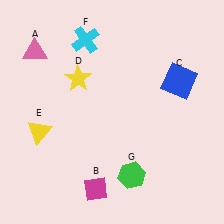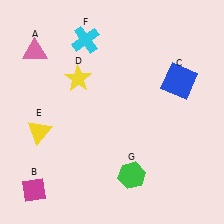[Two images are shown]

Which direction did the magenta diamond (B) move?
The magenta diamond (B) moved left.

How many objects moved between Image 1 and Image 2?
1 object moved between the two images.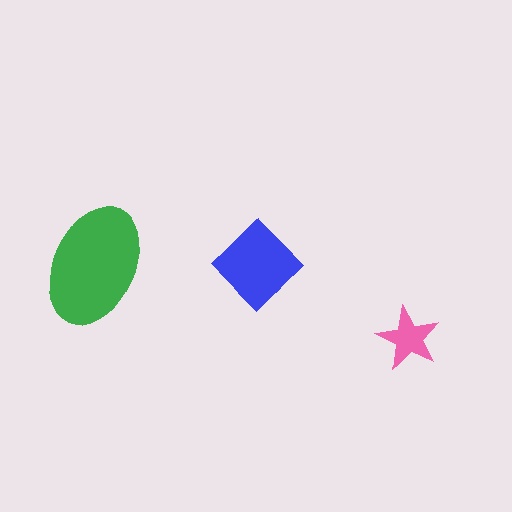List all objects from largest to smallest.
The green ellipse, the blue diamond, the pink star.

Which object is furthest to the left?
The green ellipse is leftmost.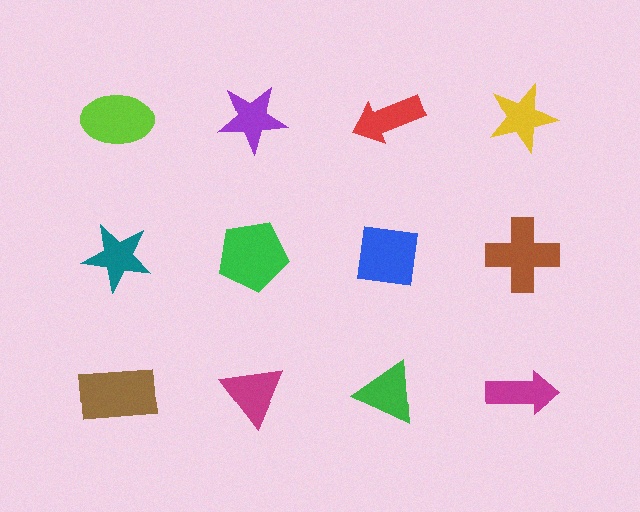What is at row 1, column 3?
A red arrow.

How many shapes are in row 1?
4 shapes.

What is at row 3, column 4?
A magenta arrow.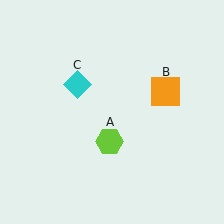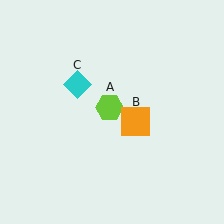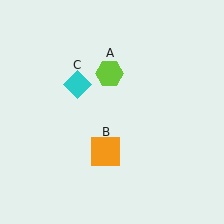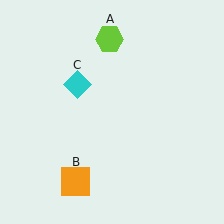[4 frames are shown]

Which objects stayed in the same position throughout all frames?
Cyan diamond (object C) remained stationary.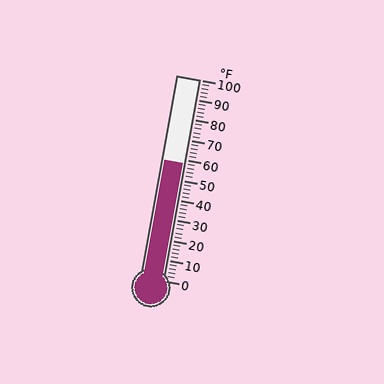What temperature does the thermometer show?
The thermometer shows approximately 58°F.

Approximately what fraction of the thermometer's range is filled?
The thermometer is filled to approximately 60% of its range.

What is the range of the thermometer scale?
The thermometer scale ranges from 0°F to 100°F.